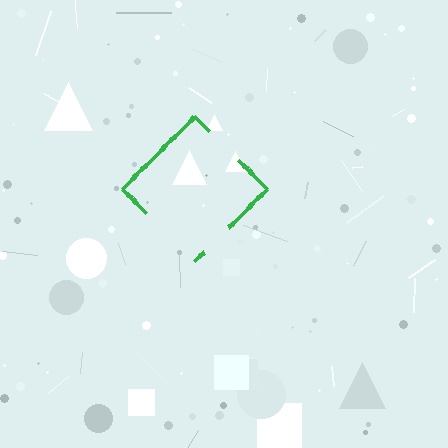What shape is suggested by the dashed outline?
The dashed outline suggests a diamond.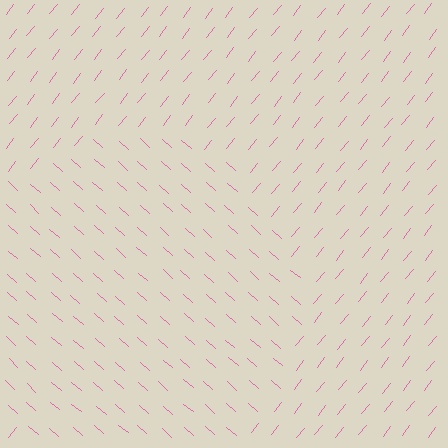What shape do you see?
I see a circle.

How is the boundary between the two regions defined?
The boundary is defined purely by a change in line orientation (approximately 88 degrees difference). All lines are the same color and thickness.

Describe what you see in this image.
The image is filled with small pink line segments. A circle region in the image has lines oriented differently from the surrounding lines, creating a visible texture boundary.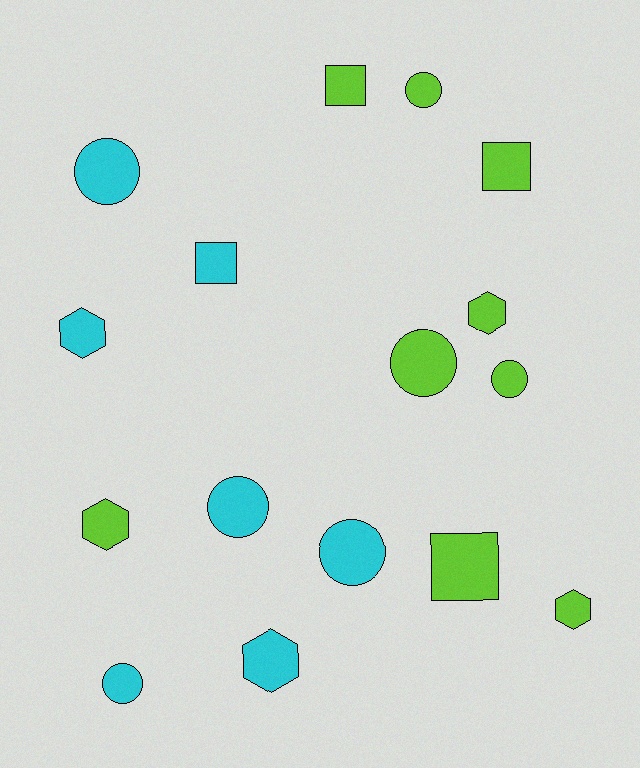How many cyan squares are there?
There is 1 cyan square.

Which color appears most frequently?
Lime, with 9 objects.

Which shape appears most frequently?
Circle, with 7 objects.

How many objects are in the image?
There are 16 objects.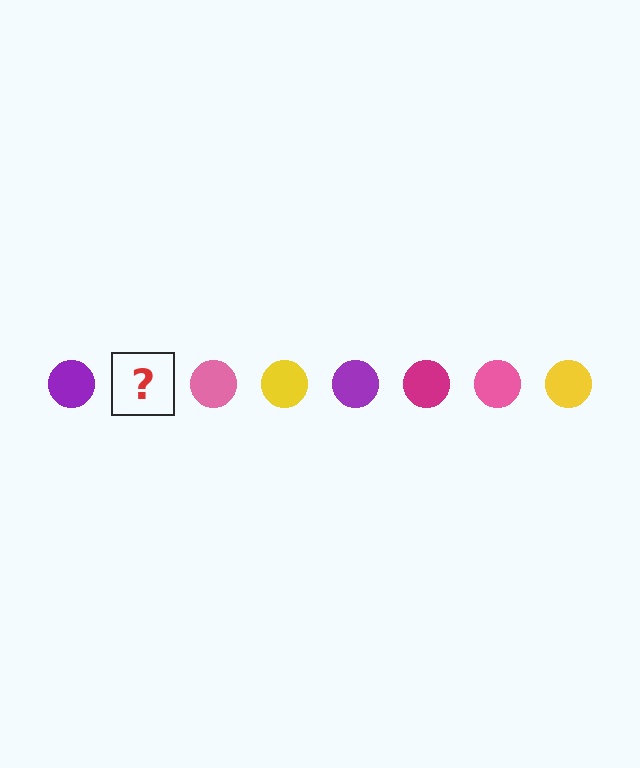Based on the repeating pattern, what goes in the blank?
The blank should be a magenta circle.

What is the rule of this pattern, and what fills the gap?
The rule is that the pattern cycles through purple, magenta, pink, yellow circles. The gap should be filled with a magenta circle.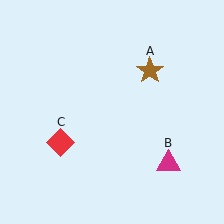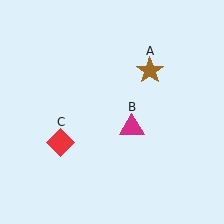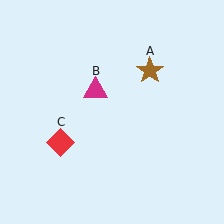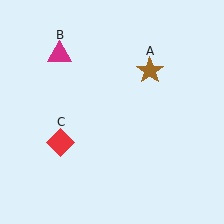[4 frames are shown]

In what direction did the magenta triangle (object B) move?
The magenta triangle (object B) moved up and to the left.